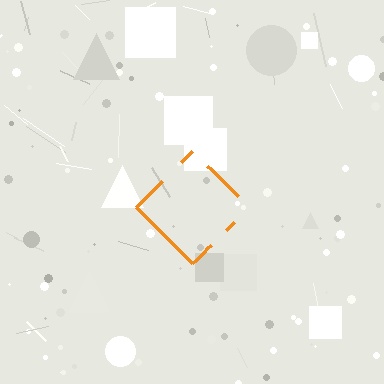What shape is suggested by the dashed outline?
The dashed outline suggests a diamond.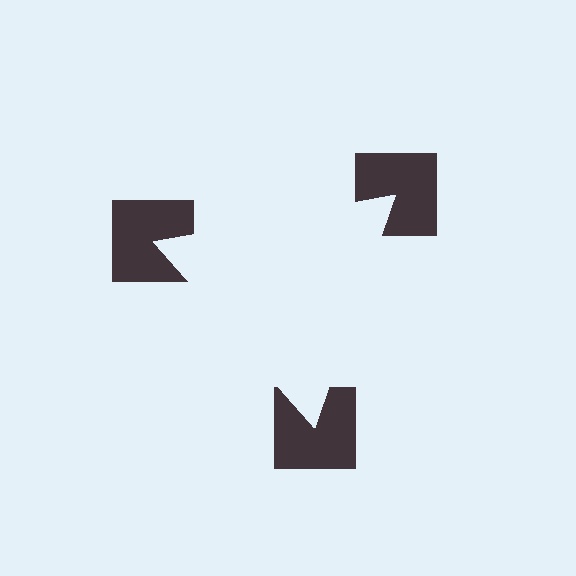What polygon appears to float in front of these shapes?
An illusory triangle — its edges are inferred from the aligned wedge cuts in the notched squares, not physically drawn.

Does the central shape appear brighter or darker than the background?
It typically appears slightly brighter than the background, even though no actual brightness change is drawn.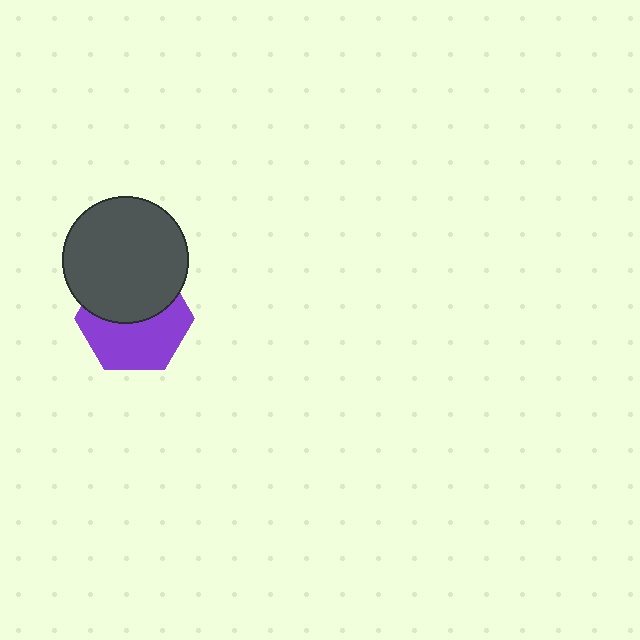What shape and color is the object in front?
The object in front is a dark gray circle.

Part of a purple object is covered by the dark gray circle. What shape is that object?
It is a hexagon.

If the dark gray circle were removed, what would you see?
You would see the complete purple hexagon.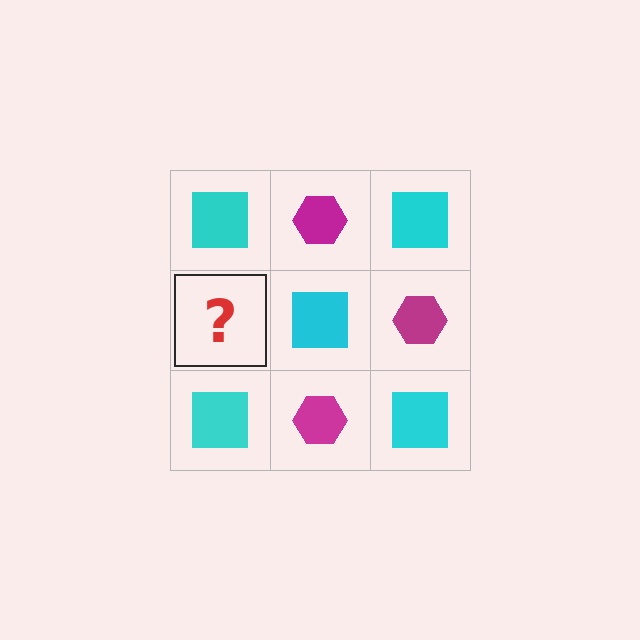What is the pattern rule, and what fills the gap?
The rule is that it alternates cyan square and magenta hexagon in a checkerboard pattern. The gap should be filled with a magenta hexagon.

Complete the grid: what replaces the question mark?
The question mark should be replaced with a magenta hexagon.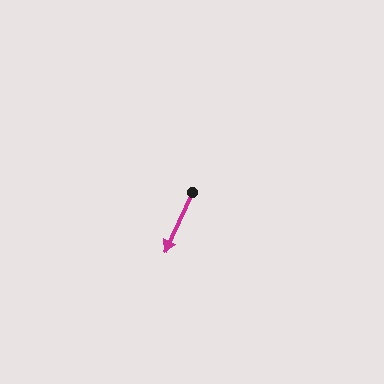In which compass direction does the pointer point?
Southwest.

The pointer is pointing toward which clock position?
Roughly 7 o'clock.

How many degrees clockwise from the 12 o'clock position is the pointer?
Approximately 204 degrees.